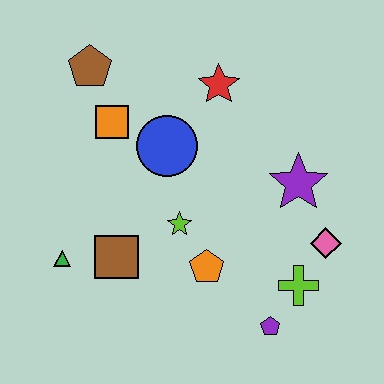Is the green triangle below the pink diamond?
Yes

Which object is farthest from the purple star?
The green triangle is farthest from the purple star.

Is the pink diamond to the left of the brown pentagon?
No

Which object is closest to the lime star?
The orange pentagon is closest to the lime star.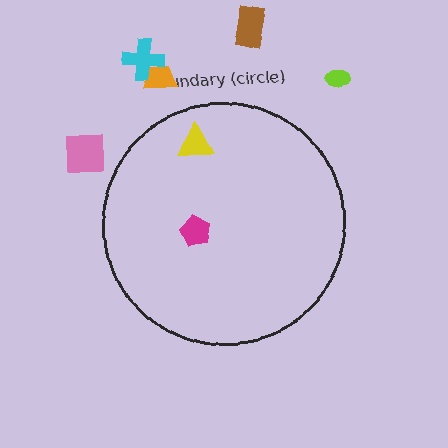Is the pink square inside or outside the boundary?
Outside.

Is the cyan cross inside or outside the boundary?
Outside.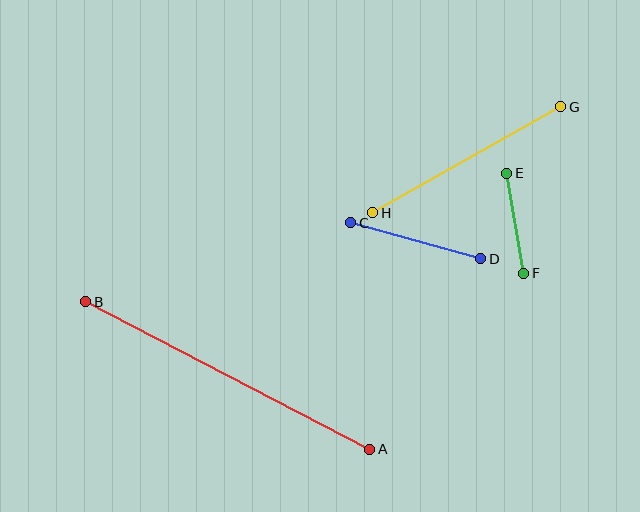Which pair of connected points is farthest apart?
Points A and B are farthest apart.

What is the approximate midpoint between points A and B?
The midpoint is at approximately (228, 375) pixels.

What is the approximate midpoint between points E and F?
The midpoint is at approximately (515, 223) pixels.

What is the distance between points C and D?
The distance is approximately 135 pixels.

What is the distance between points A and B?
The distance is approximately 320 pixels.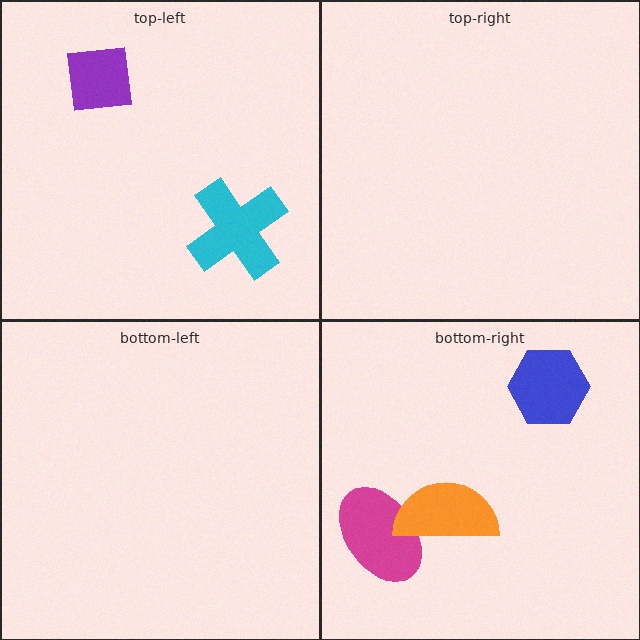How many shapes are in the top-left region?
2.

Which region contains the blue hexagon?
The bottom-right region.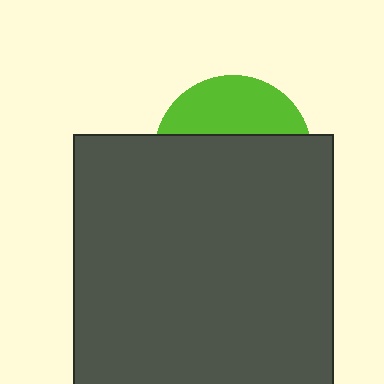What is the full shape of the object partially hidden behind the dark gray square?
The partially hidden object is a lime circle.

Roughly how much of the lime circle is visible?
A small part of it is visible (roughly 34%).